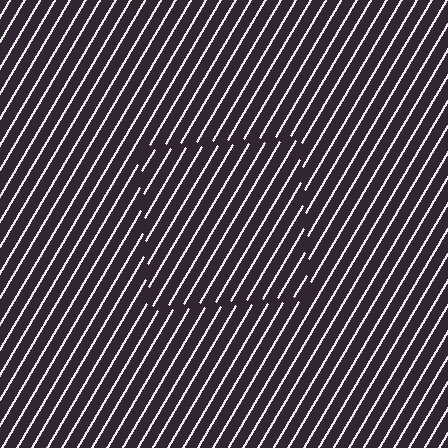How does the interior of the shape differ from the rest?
The interior of the shape contains the same grating, shifted by half a period — the contour is defined by the phase discontinuity where line-ends from the inner and outer gratings abut.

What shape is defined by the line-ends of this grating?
An illusory square. The interior of the shape contains the same grating, shifted by half a period — the contour is defined by the phase discontinuity where line-ends from the inner and outer gratings abut.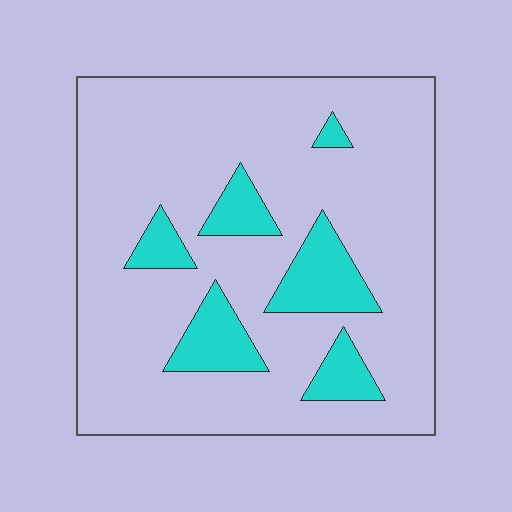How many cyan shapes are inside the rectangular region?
6.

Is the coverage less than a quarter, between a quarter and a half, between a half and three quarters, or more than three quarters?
Less than a quarter.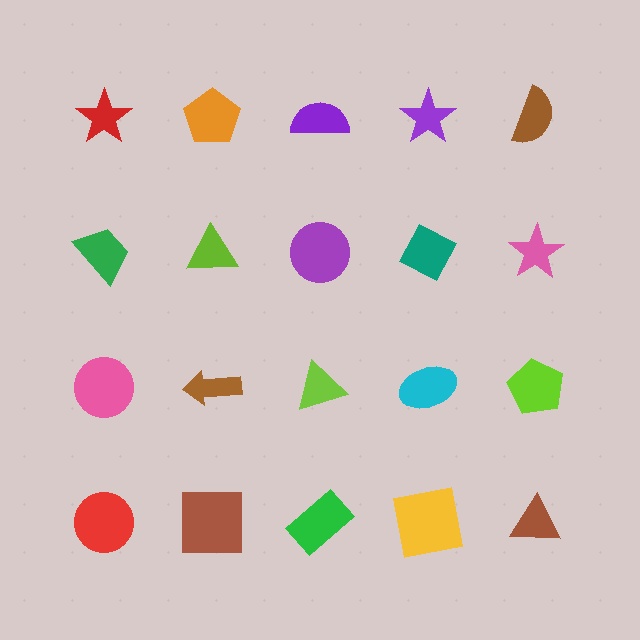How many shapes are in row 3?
5 shapes.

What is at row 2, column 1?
A green trapezoid.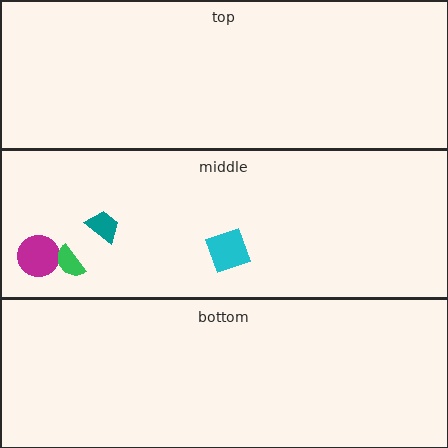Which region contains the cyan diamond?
The middle region.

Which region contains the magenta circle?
The middle region.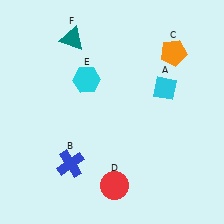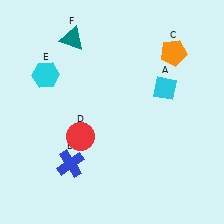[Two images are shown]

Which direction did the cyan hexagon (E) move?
The cyan hexagon (E) moved left.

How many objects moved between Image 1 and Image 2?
2 objects moved between the two images.